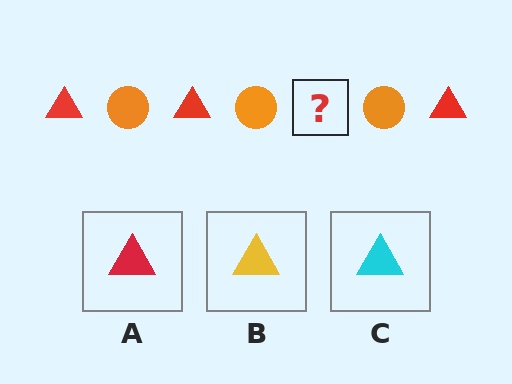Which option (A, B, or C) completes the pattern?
A.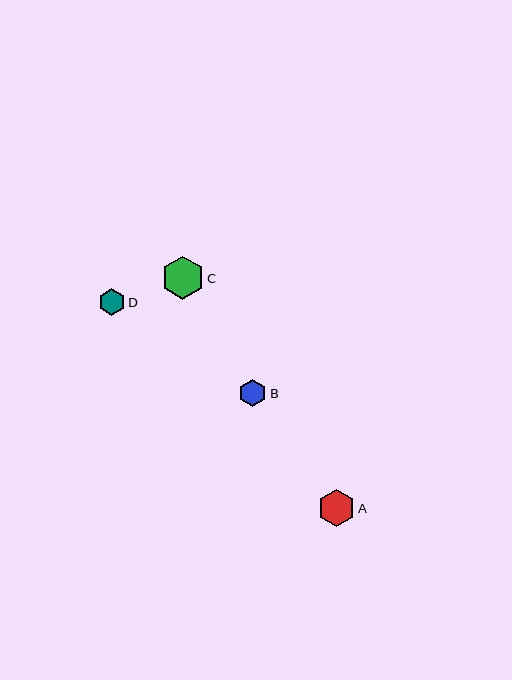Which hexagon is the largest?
Hexagon C is the largest with a size of approximately 43 pixels.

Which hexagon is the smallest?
Hexagon D is the smallest with a size of approximately 27 pixels.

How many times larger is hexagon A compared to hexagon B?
Hexagon A is approximately 1.3 times the size of hexagon B.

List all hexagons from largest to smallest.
From largest to smallest: C, A, B, D.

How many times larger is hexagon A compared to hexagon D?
Hexagon A is approximately 1.4 times the size of hexagon D.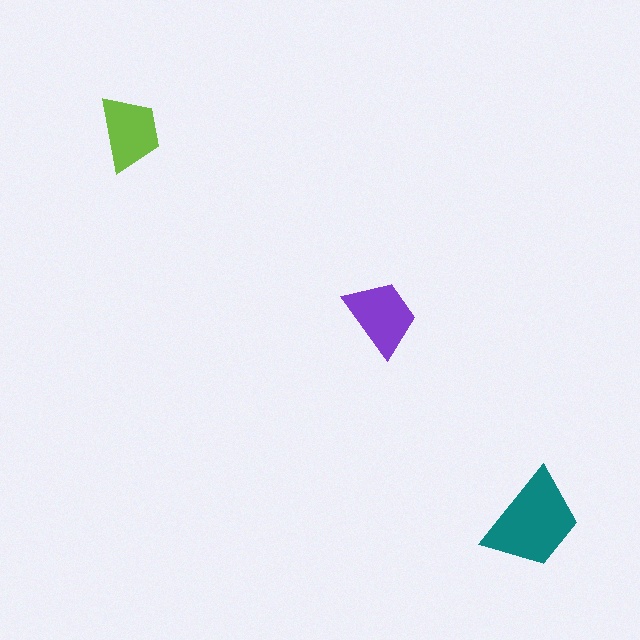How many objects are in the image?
There are 3 objects in the image.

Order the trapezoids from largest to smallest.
the teal one, the purple one, the lime one.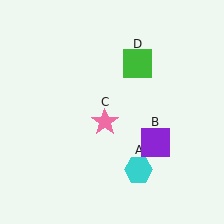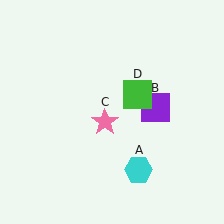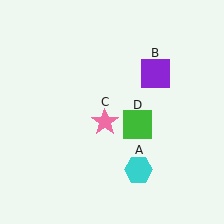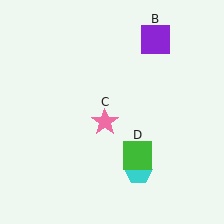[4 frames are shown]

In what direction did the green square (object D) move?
The green square (object D) moved down.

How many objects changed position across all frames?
2 objects changed position: purple square (object B), green square (object D).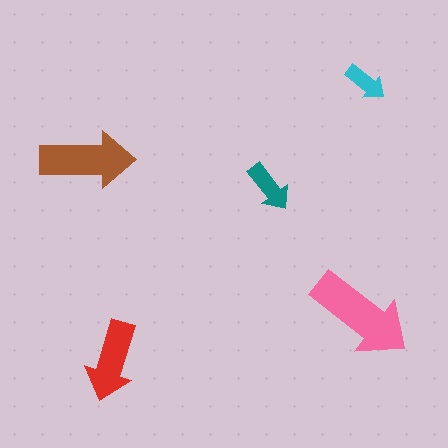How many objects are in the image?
There are 5 objects in the image.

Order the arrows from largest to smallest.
the pink one, the brown one, the red one, the teal one, the cyan one.